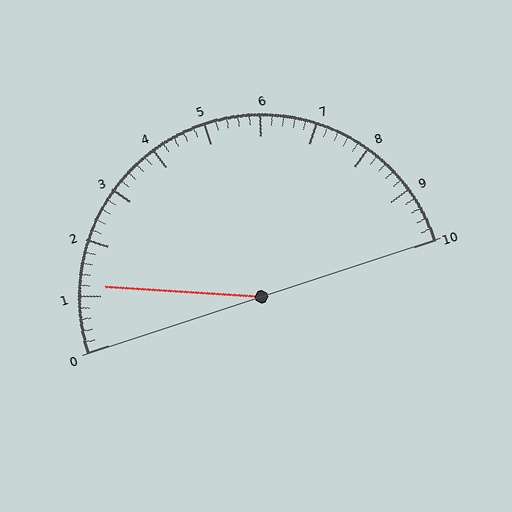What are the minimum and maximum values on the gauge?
The gauge ranges from 0 to 10.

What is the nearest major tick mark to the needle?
The nearest major tick mark is 1.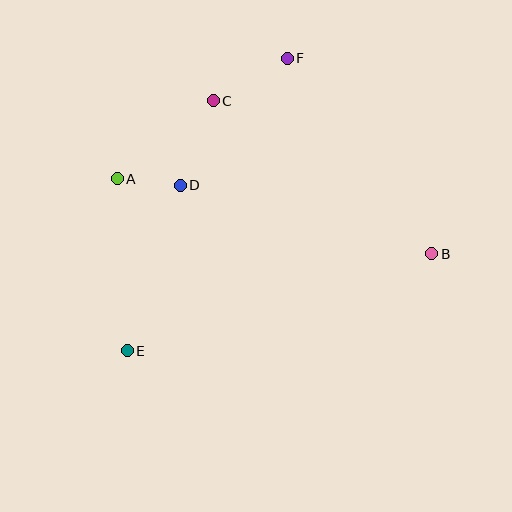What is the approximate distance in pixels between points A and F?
The distance between A and F is approximately 208 pixels.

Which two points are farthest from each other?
Points E and F are farthest from each other.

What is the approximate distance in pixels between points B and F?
The distance between B and F is approximately 243 pixels.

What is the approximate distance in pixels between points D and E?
The distance between D and E is approximately 173 pixels.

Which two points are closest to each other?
Points A and D are closest to each other.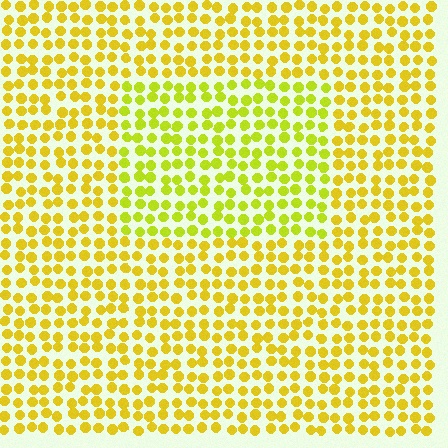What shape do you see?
I see a rectangle.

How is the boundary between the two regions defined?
The boundary is defined purely by a slight shift in hue (about 21 degrees). Spacing, size, and orientation are identical on both sides.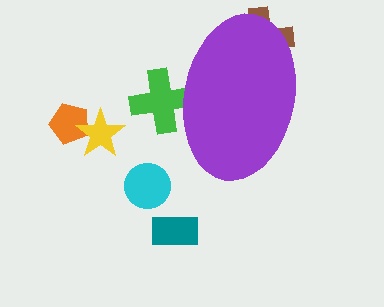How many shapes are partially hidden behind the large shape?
2 shapes are partially hidden.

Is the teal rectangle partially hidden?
No, the teal rectangle is fully visible.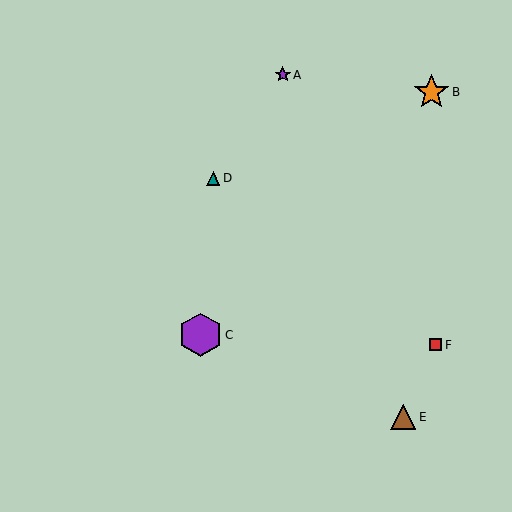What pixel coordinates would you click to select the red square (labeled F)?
Click at (436, 345) to select the red square F.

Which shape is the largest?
The purple hexagon (labeled C) is the largest.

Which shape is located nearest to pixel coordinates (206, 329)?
The purple hexagon (labeled C) at (201, 335) is nearest to that location.